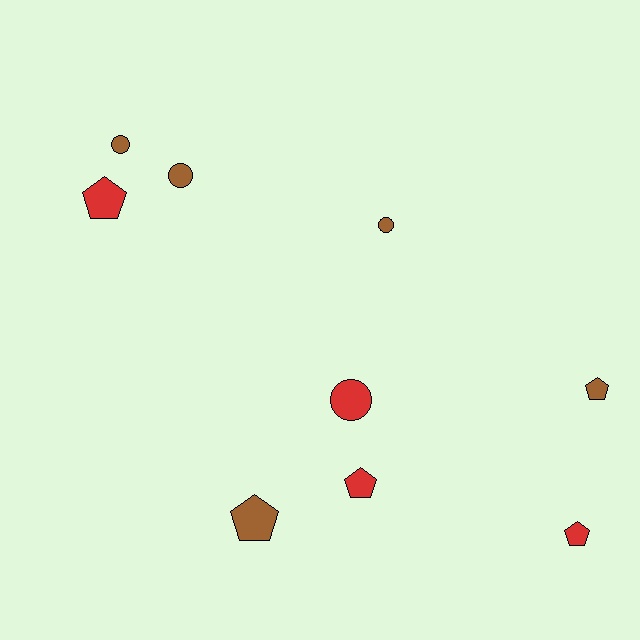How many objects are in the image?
There are 9 objects.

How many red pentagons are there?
There are 3 red pentagons.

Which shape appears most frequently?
Pentagon, with 5 objects.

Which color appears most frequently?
Brown, with 5 objects.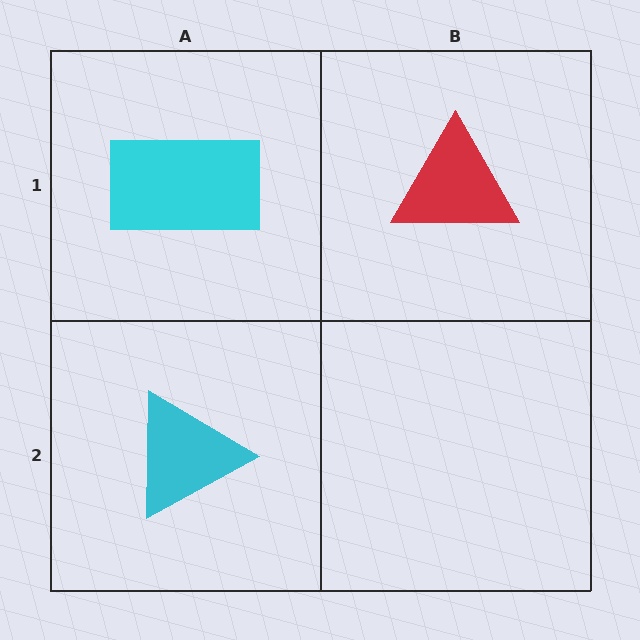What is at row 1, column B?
A red triangle.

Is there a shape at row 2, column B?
No, that cell is empty.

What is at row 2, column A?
A cyan triangle.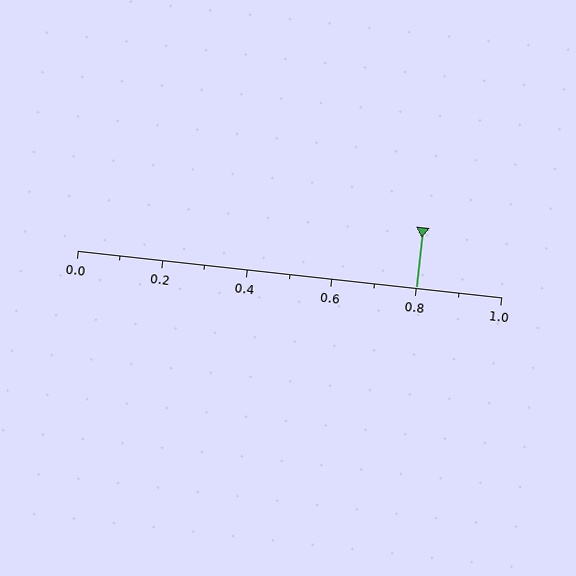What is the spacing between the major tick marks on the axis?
The major ticks are spaced 0.2 apart.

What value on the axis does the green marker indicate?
The marker indicates approximately 0.8.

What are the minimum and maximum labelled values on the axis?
The axis runs from 0.0 to 1.0.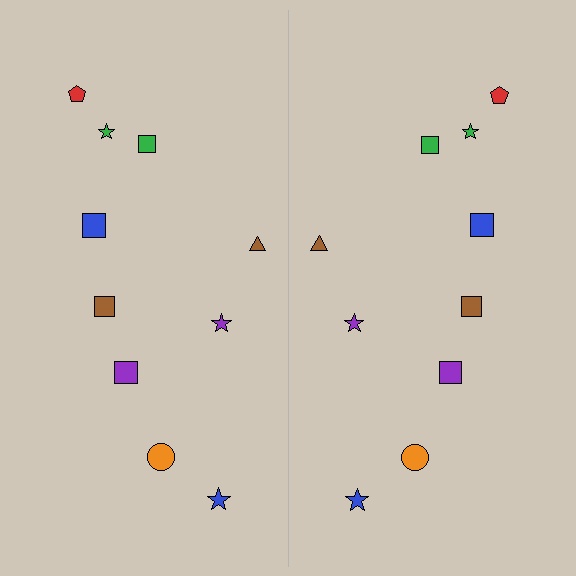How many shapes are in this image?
There are 20 shapes in this image.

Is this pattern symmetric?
Yes, this pattern has bilateral (reflection) symmetry.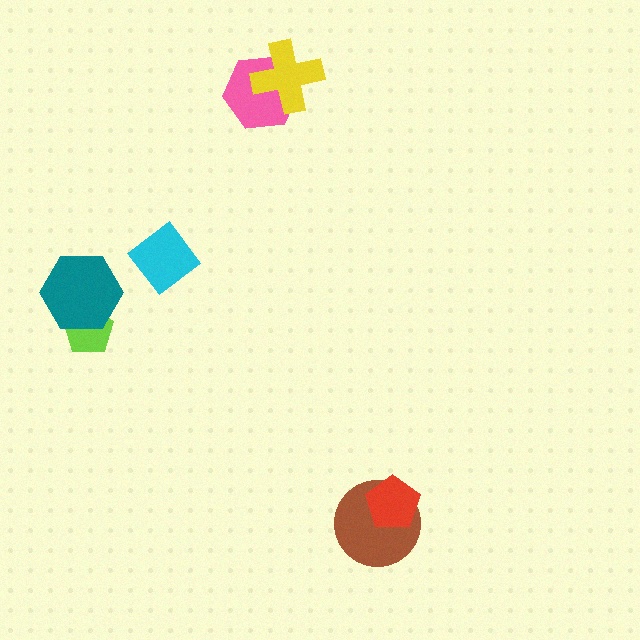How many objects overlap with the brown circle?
1 object overlaps with the brown circle.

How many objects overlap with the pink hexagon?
1 object overlaps with the pink hexagon.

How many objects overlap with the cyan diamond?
0 objects overlap with the cyan diamond.